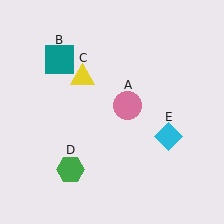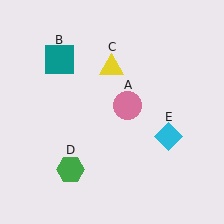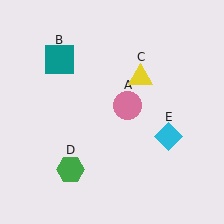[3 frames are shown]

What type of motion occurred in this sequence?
The yellow triangle (object C) rotated clockwise around the center of the scene.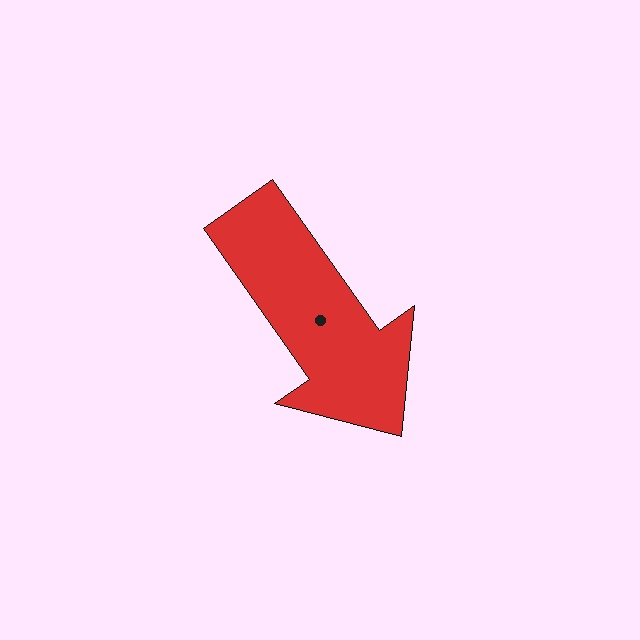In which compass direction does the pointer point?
Southeast.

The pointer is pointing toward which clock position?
Roughly 5 o'clock.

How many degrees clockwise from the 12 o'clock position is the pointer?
Approximately 145 degrees.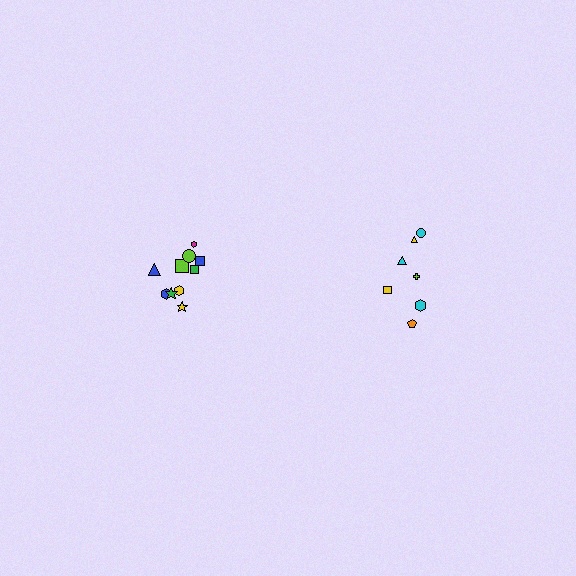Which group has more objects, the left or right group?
The left group.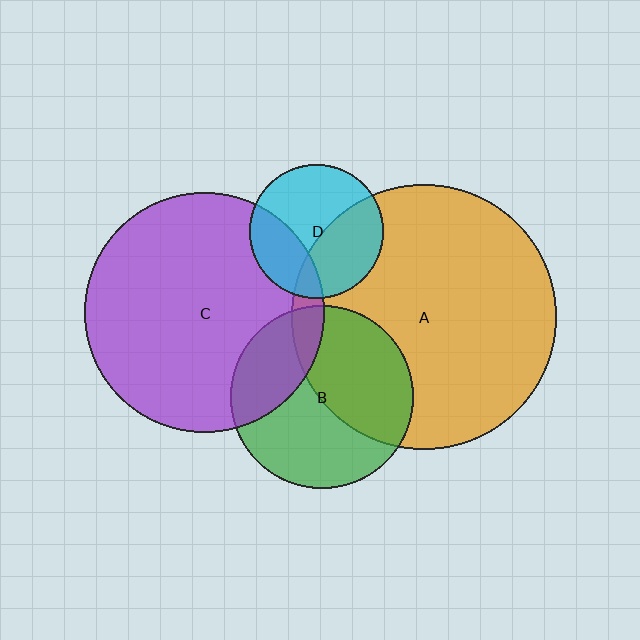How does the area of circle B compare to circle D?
Approximately 1.8 times.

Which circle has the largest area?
Circle A (orange).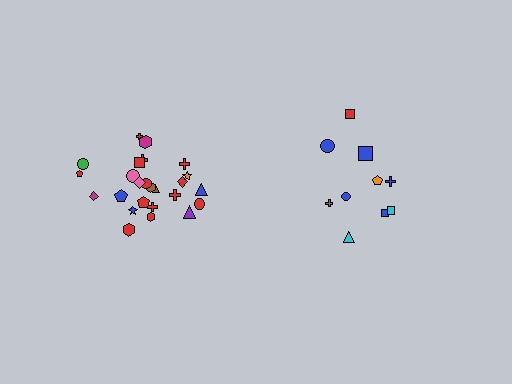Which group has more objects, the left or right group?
The left group.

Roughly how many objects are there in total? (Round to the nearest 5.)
Roughly 35 objects in total.